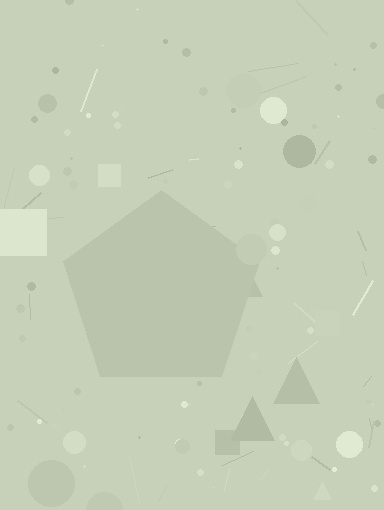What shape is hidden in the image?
A pentagon is hidden in the image.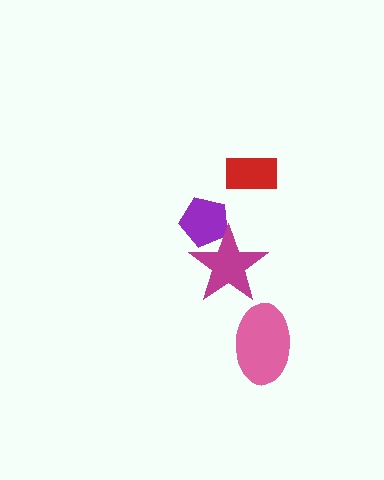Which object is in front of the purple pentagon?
The magenta star is in front of the purple pentagon.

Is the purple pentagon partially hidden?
Yes, it is partially covered by another shape.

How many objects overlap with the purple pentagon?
1 object overlaps with the purple pentagon.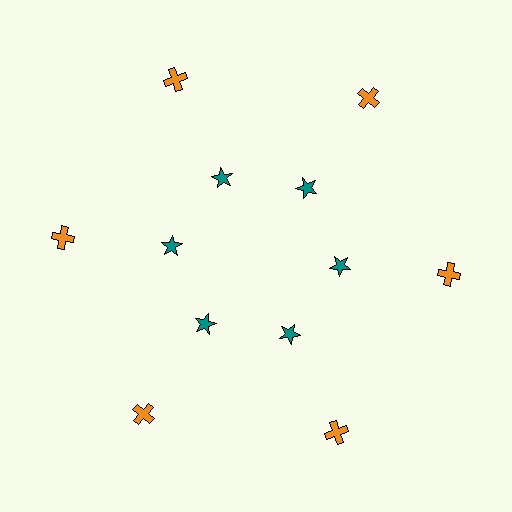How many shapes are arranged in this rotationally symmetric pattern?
There are 12 shapes, arranged in 6 groups of 2.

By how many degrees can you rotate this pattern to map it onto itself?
The pattern maps onto itself every 60 degrees of rotation.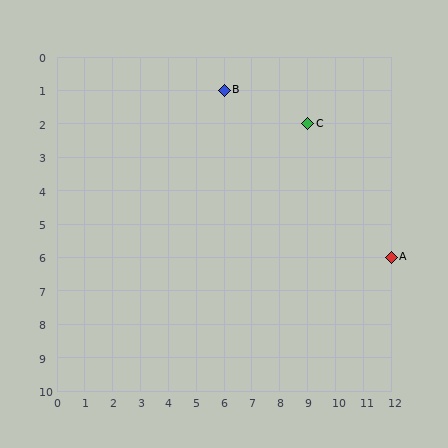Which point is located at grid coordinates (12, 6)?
Point A is at (12, 6).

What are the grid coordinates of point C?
Point C is at grid coordinates (9, 2).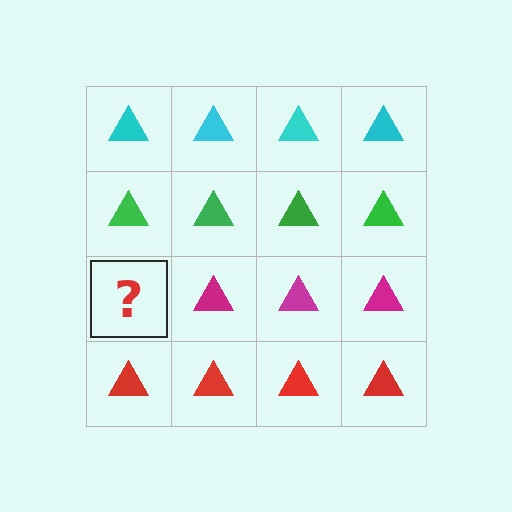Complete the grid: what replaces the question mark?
The question mark should be replaced with a magenta triangle.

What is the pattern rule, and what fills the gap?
The rule is that each row has a consistent color. The gap should be filled with a magenta triangle.